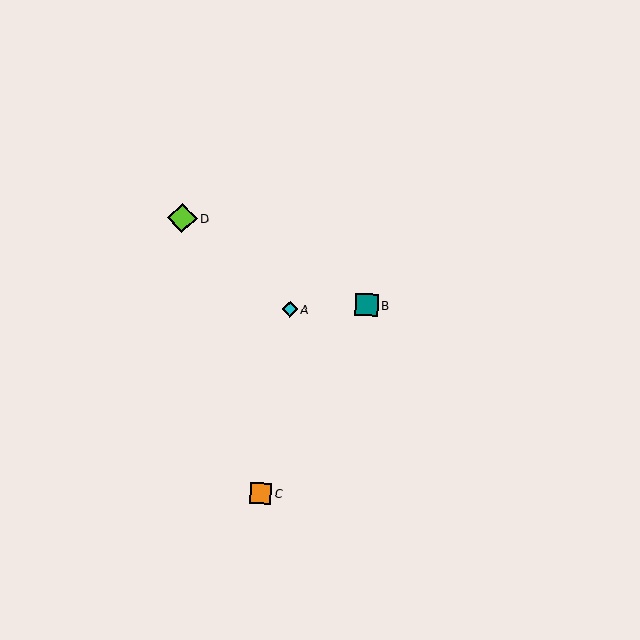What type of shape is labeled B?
Shape B is a teal square.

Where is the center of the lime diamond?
The center of the lime diamond is at (182, 218).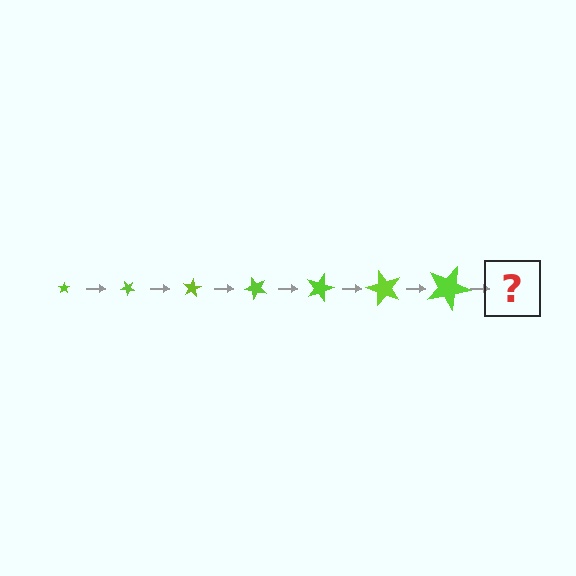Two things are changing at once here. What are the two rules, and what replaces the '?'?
The two rules are that the star grows larger each step and it rotates 40 degrees each step. The '?' should be a star, larger than the previous one and rotated 280 degrees from the start.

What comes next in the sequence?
The next element should be a star, larger than the previous one and rotated 280 degrees from the start.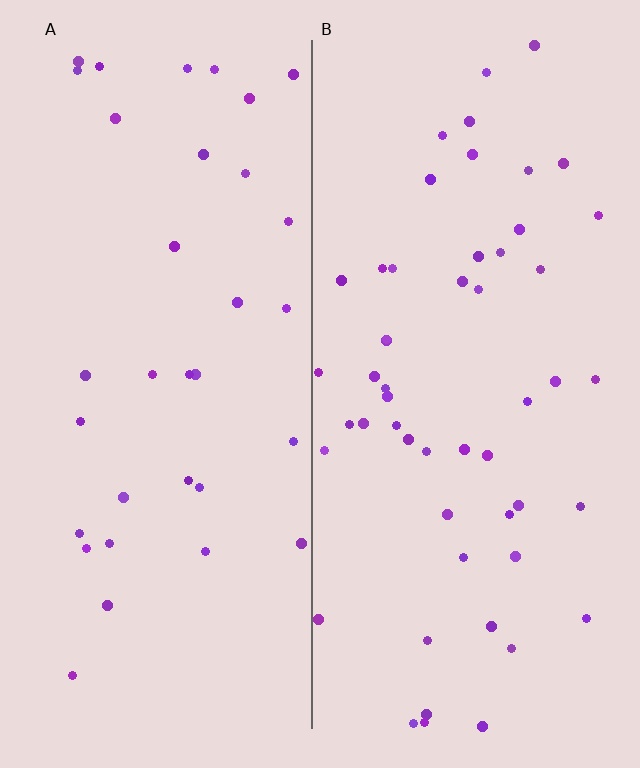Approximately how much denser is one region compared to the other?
Approximately 1.6× — region B over region A.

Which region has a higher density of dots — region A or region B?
B (the right).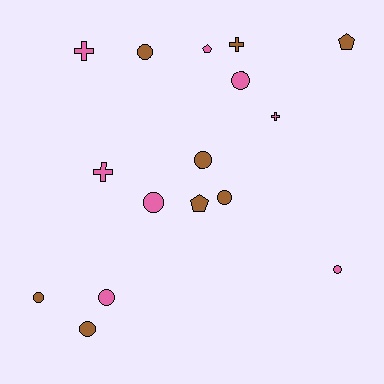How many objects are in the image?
There are 16 objects.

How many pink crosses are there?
There are 3 pink crosses.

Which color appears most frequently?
Pink, with 8 objects.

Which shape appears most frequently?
Circle, with 9 objects.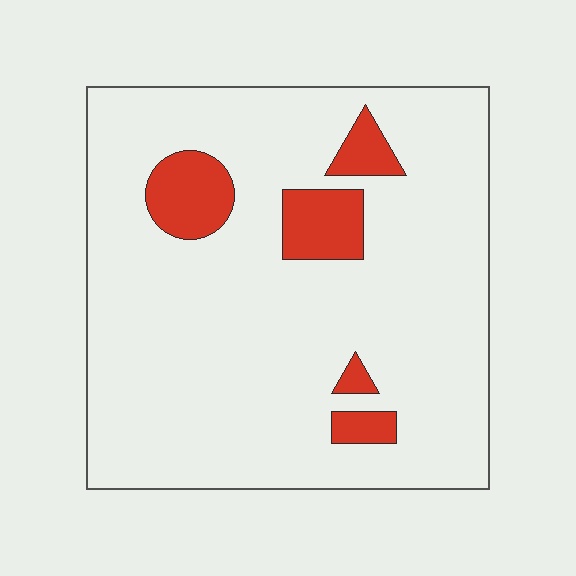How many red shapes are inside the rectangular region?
5.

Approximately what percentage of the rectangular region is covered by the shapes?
Approximately 10%.